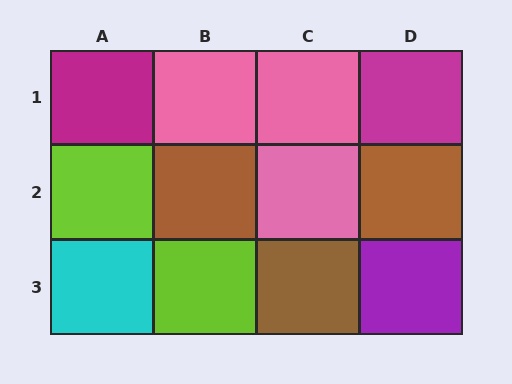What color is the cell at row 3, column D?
Purple.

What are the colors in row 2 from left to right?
Lime, brown, pink, brown.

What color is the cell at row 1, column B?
Pink.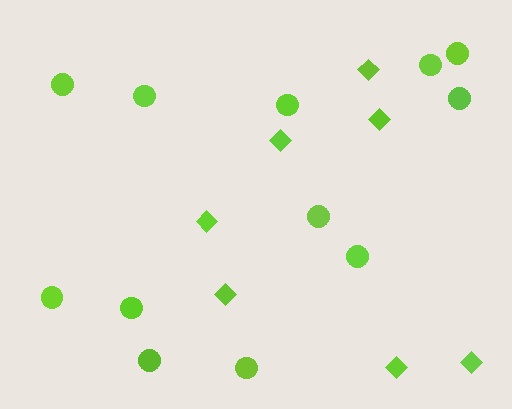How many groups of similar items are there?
There are 2 groups: one group of diamonds (7) and one group of circles (12).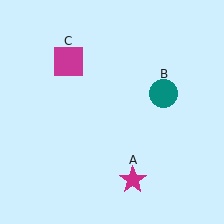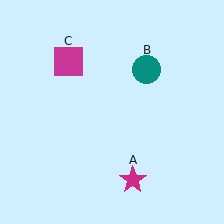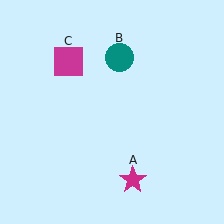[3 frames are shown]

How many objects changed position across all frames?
1 object changed position: teal circle (object B).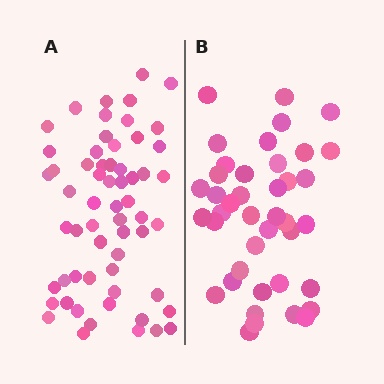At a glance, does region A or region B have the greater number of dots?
Region A (the left region) has more dots.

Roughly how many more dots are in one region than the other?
Region A has approximately 20 more dots than region B.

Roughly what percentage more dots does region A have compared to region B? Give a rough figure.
About 45% more.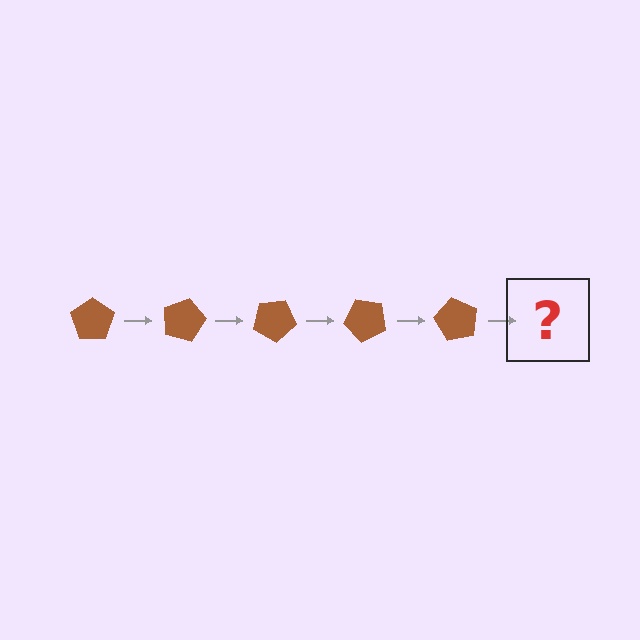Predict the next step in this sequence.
The next step is a brown pentagon rotated 75 degrees.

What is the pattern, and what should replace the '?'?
The pattern is that the pentagon rotates 15 degrees each step. The '?' should be a brown pentagon rotated 75 degrees.